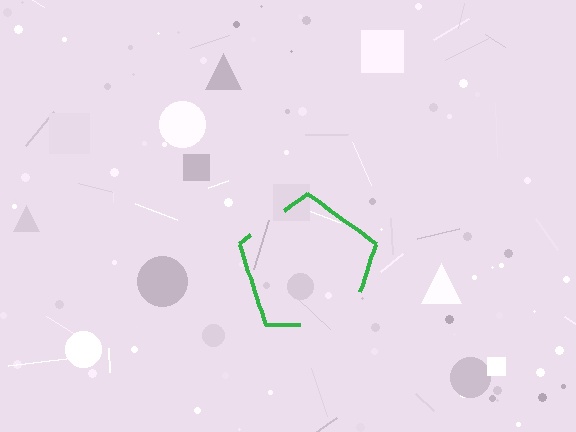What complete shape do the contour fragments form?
The contour fragments form a pentagon.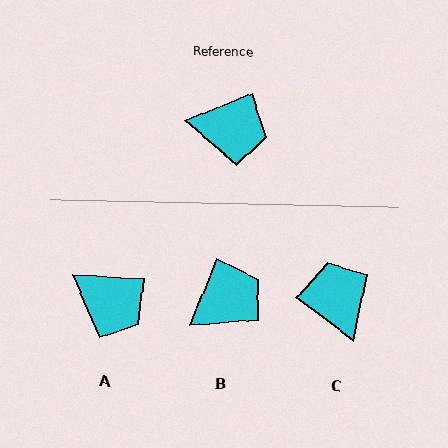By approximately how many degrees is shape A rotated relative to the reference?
Approximately 26 degrees clockwise.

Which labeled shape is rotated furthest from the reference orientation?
C, about 119 degrees away.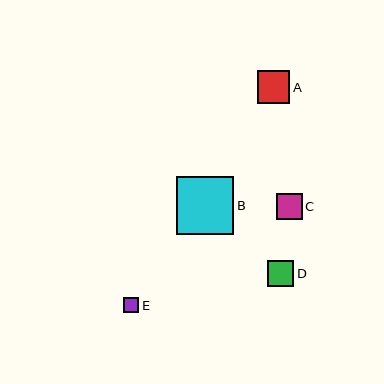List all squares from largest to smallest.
From largest to smallest: B, A, D, C, E.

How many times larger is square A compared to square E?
Square A is approximately 2.1 times the size of square E.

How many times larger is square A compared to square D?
Square A is approximately 1.2 times the size of square D.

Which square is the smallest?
Square E is the smallest with a size of approximately 15 pixels.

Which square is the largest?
Square B is the largest with a size of approximately 58 pixels.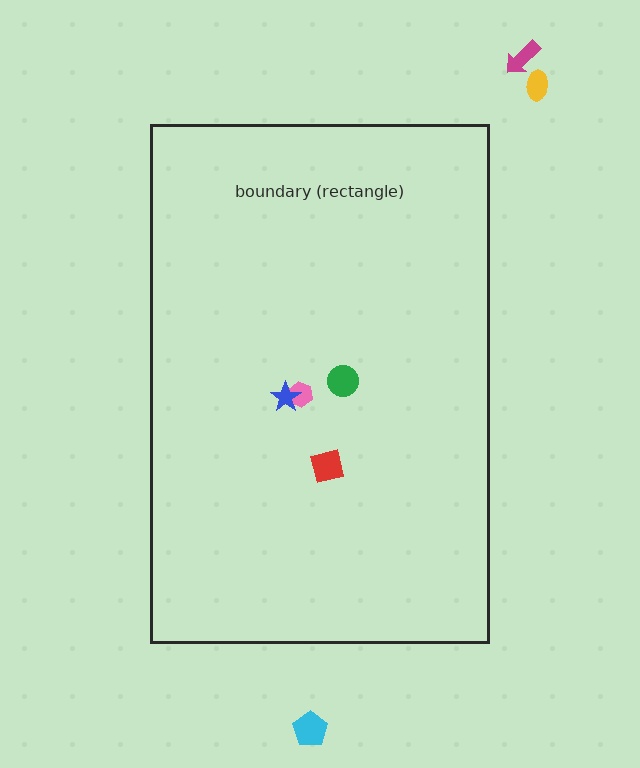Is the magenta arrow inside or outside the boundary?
Outside.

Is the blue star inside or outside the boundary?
Inside.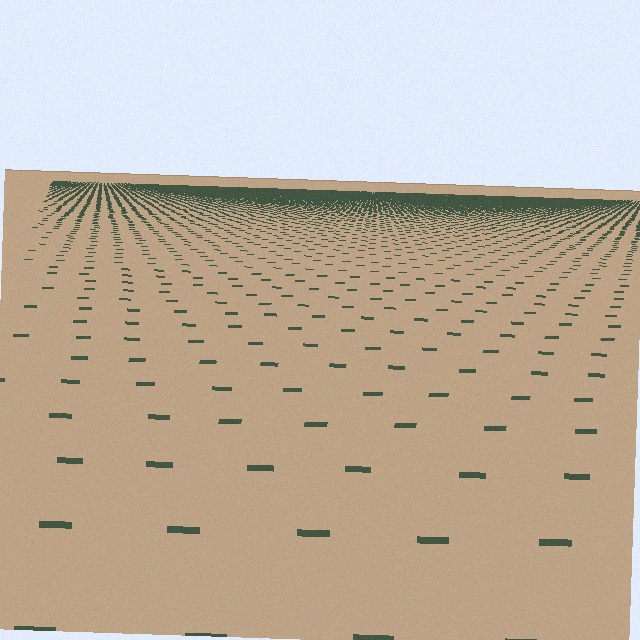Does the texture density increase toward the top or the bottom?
Density increases toward the top.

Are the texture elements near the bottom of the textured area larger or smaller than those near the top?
Larger. Near the bottom, elements are closer to the viewer and appear at a bigger on-screen size.